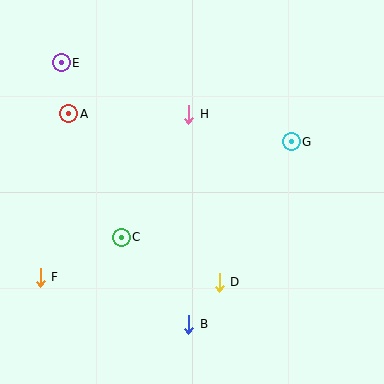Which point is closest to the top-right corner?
Point G is closest to the top-right corner.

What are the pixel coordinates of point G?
Point G is at (291, 142).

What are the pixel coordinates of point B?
Point B is at (189, 324).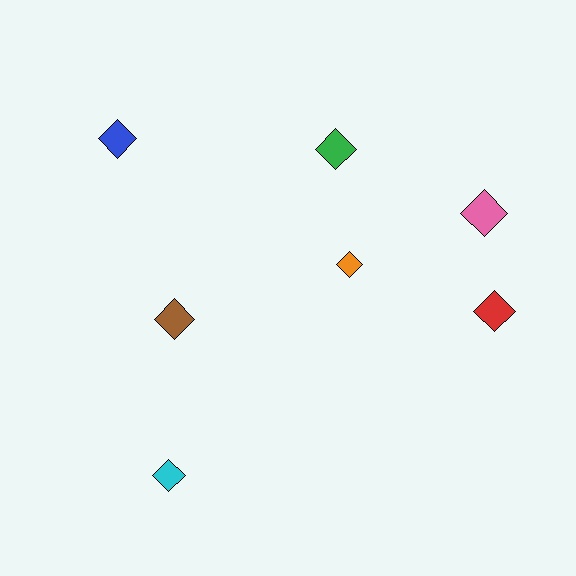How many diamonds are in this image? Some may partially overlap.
There are 7 diamonds.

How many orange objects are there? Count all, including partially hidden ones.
There is 1 orange object.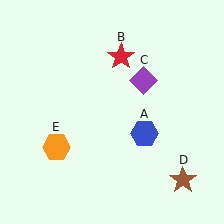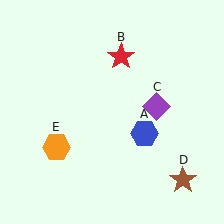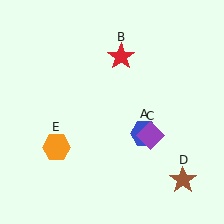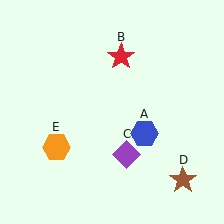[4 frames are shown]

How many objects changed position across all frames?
1 object changed position: purple diamond (object C).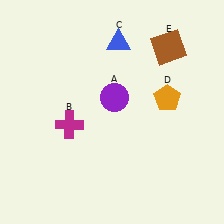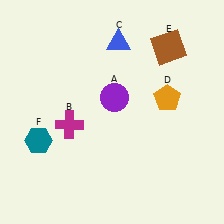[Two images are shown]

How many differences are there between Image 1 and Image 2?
There is 1 difference between the two images.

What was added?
A teal hexagon (F) was added in Image 2.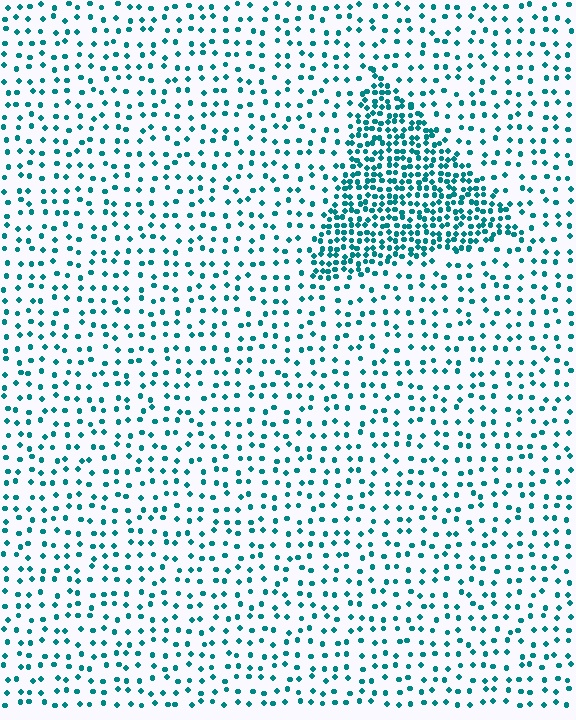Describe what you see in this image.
The image contains small teal elements arranged at two different densities. A triangle-shaped region is visible where the elements are more densely packed than the surrounding area.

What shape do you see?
I see a triangle.